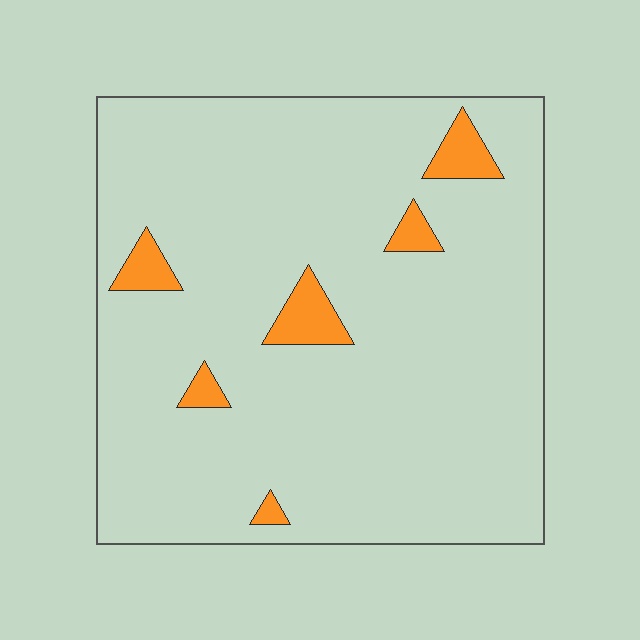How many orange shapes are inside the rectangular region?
6.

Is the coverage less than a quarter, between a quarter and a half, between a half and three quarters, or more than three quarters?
Less than a quarter.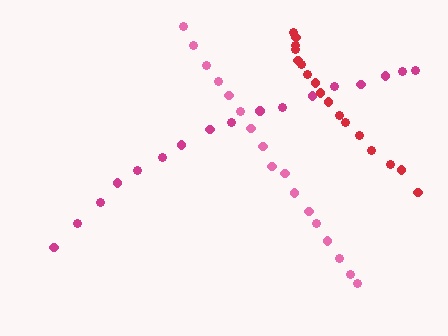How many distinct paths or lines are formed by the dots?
There are 3 distinct paths.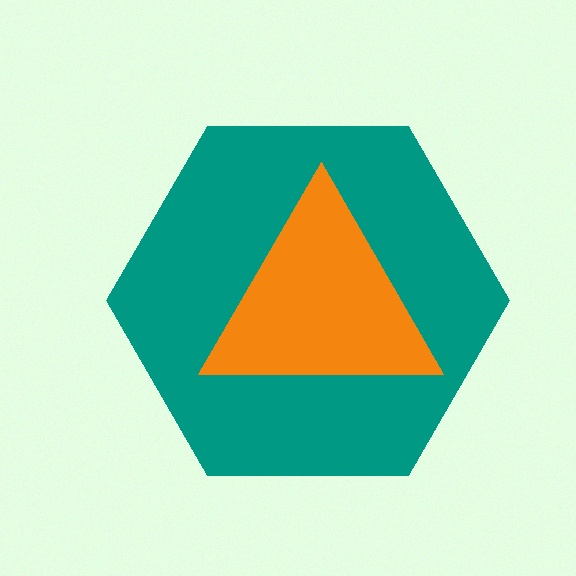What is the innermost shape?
The orange triangle.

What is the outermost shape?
The teal hexagon.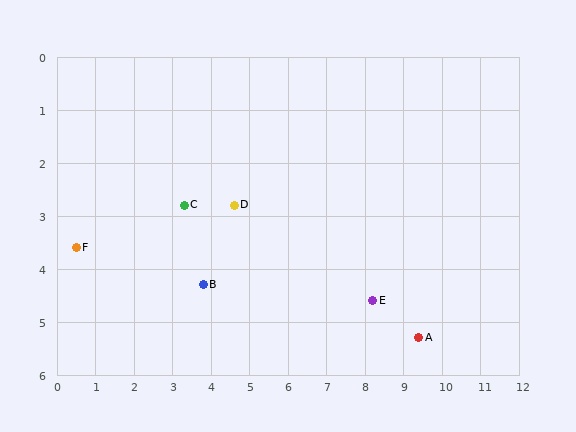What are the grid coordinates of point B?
Point B is at approximately (3.8, 4.3).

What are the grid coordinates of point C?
Point C is at approximately (3.3, 2.8).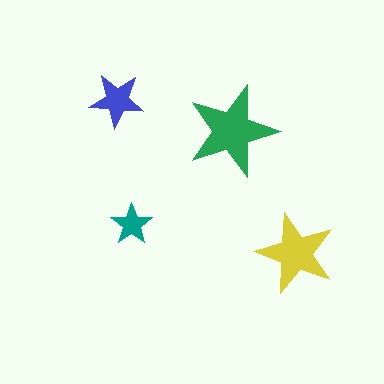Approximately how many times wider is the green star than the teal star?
About 2 times wider.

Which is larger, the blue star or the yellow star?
The yellow one.